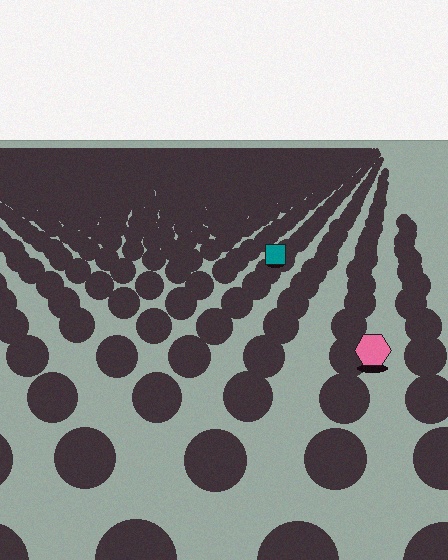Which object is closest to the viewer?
The pink hexagon is closest. The texture marks near it are larger and more spread out.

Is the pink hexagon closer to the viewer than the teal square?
Yes. The pink hexagon is closer — you can tell from the texture gradient: the ground texture is coarser near it.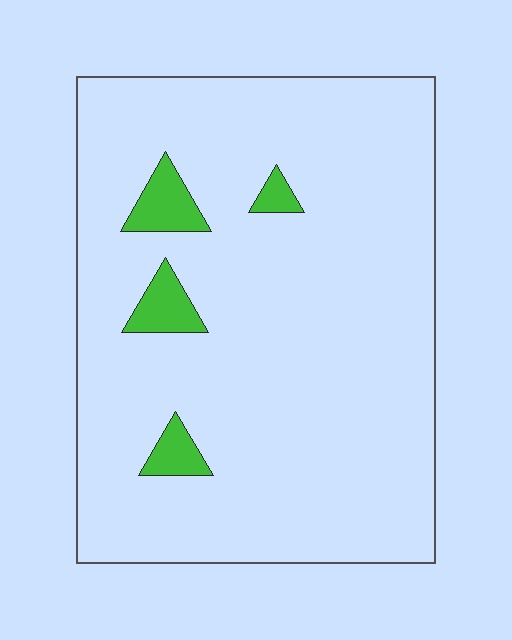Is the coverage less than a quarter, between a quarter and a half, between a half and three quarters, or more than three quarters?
Less than a quarter.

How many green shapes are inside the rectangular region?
4.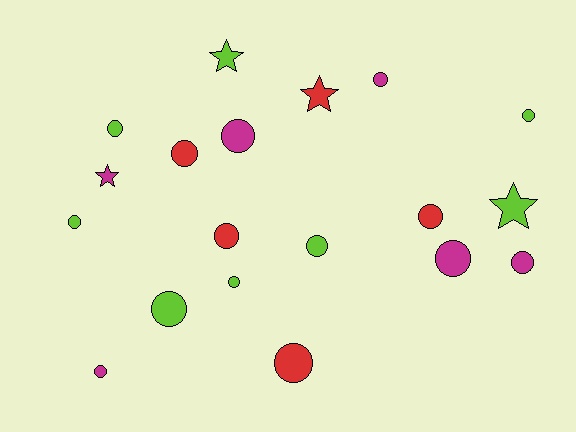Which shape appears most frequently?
Circle, with 15 objects.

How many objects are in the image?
There are 19 objects.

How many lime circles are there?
There are 6 lime circles.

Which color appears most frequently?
Lime, with 8 objects.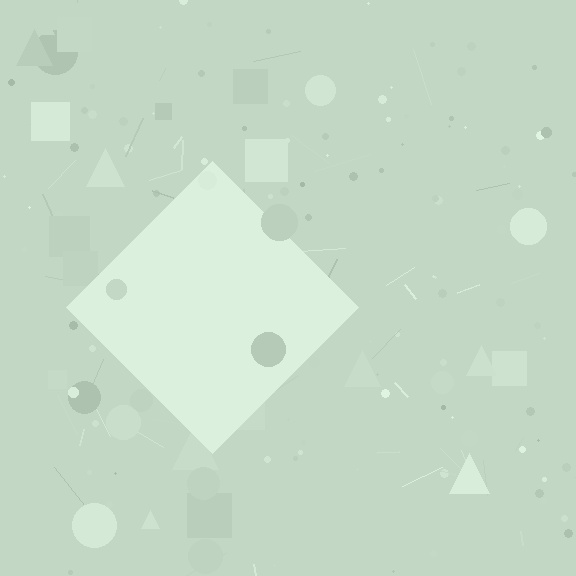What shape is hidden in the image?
A diamond is hidden in the image.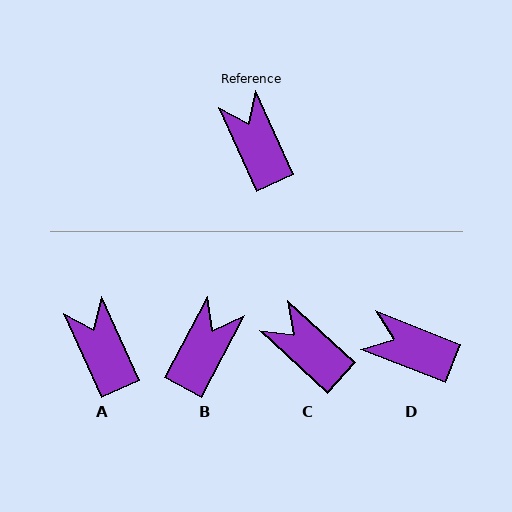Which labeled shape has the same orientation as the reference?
A.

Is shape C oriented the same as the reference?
No, it is off by about 23 degrees.